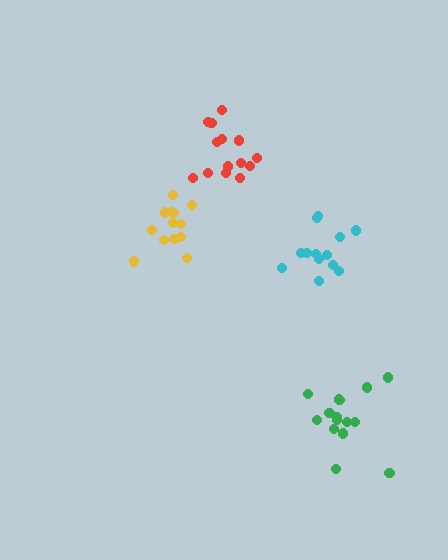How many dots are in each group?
Group 1: 13 dots, Group 2: 13 dots, Group 3: 14 dots, Group 4: 15 dots (55 total).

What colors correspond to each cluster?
The clusters are colored: cyan, yellow, red, green.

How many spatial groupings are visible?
There are 4 spatial groupings.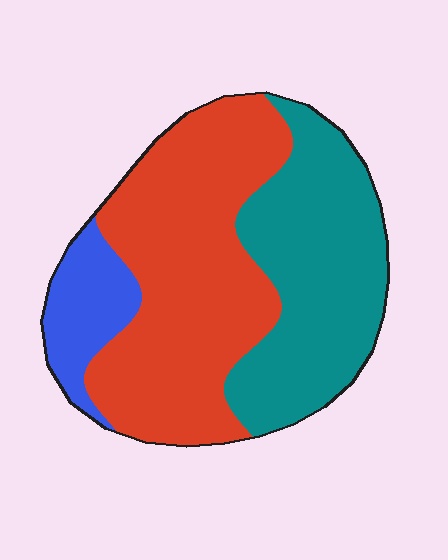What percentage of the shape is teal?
Teal covers roughly 40% of the shape.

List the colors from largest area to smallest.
From largest to smallest: red, teal, blue.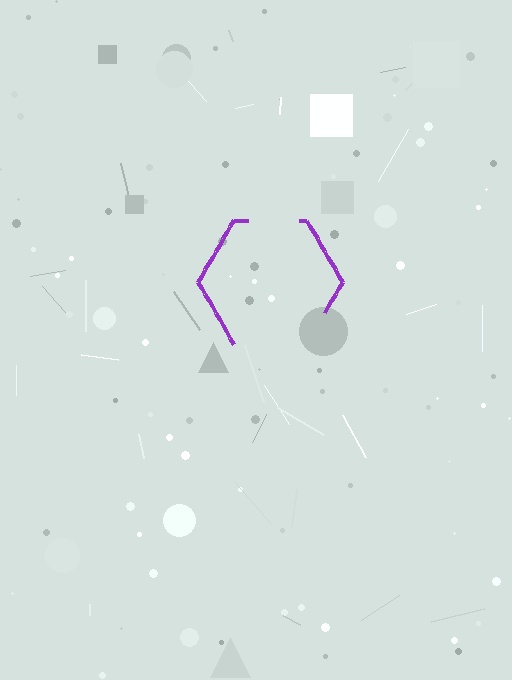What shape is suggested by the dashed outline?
The dashed outline suggests a hexagon.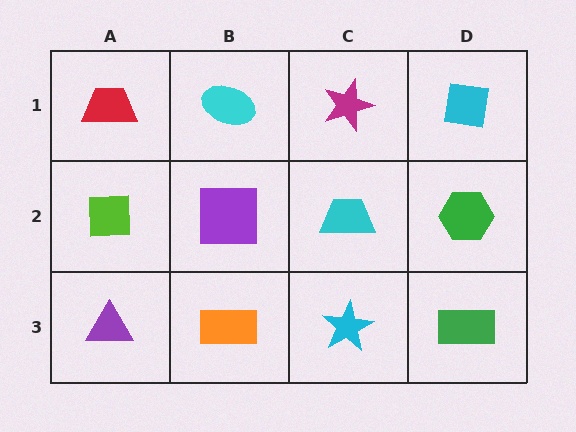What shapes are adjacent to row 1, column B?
A purple square (row 2, column B), a red trapezoid (row 1, column A), a magenta star (row 1, column C).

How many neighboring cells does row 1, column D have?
2.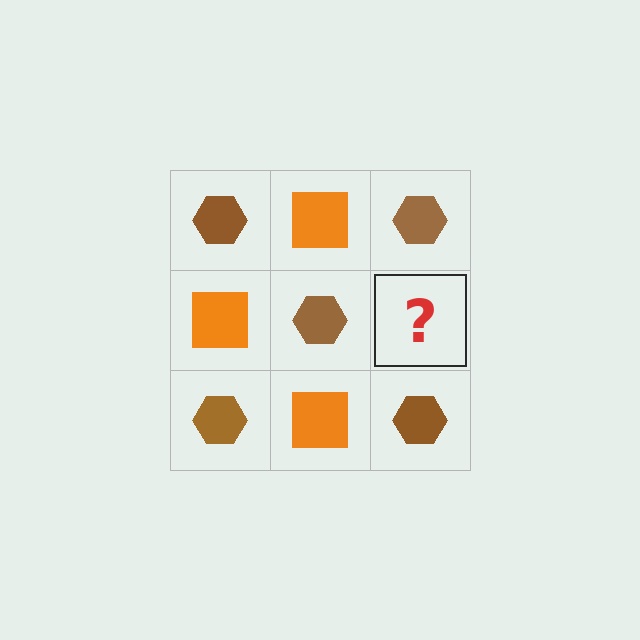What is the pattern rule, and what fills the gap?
The rule is that it alternates brown hexagon and orange square in a checkerboard pattern. The gap should be filled with an orange square.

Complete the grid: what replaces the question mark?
The question mark should be replaced with an orange square.